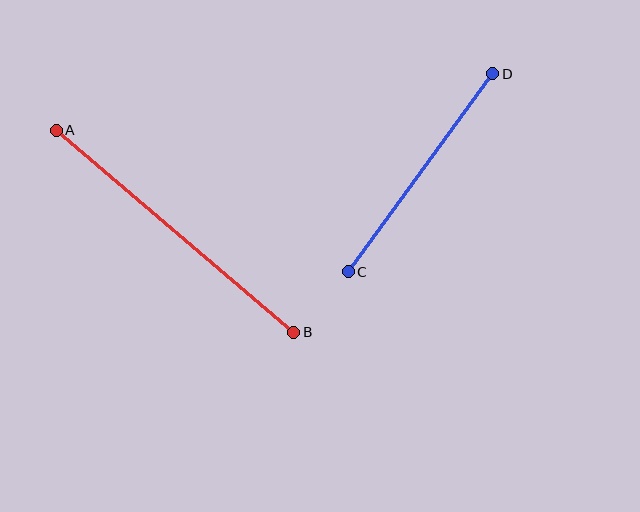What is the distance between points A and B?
The distance is approximately 312 pixels.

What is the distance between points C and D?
The distance is approximately 245 pixels.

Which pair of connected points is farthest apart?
Points A and B are farthest apart.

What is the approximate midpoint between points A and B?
The midpoint is at approximately (175, 231) pixels.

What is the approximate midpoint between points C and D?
The midpoint is at approximately (421, 173) pixels.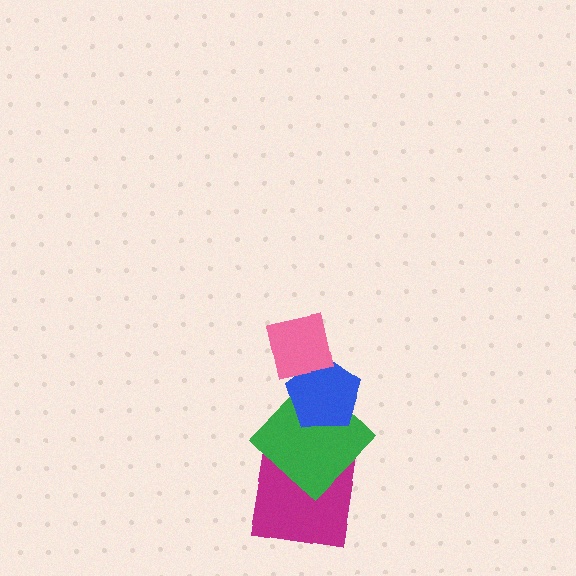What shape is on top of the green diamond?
The blue pentagon is on top of the green diamond.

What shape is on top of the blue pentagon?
The pink square is on top of the blue pentagon.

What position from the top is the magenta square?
The magenta square is 4th from the top.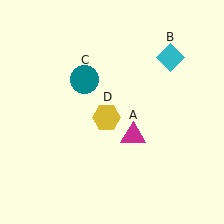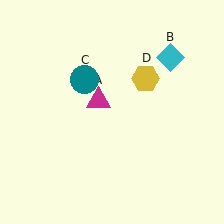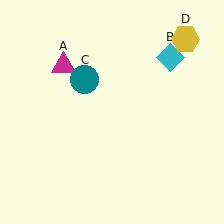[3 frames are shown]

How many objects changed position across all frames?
2 objects changed position: magenta triangle (object A), yellow hexagon (object D).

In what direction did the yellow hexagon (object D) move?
The yellow hexagon (object D) moved up and to the right.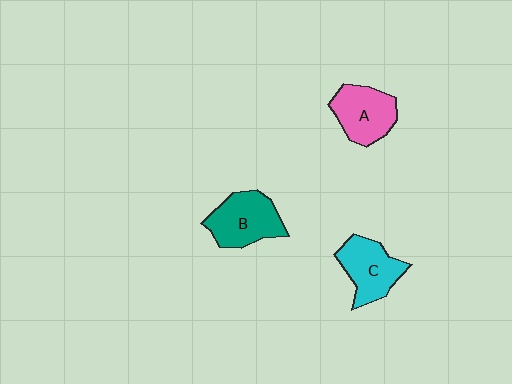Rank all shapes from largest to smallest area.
From largest to smallest: B (teal), C (cyan), A (pink).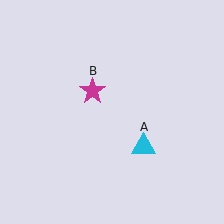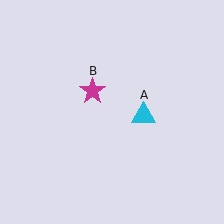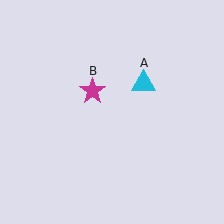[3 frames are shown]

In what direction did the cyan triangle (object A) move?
The cyan triangle (object A) moved up.